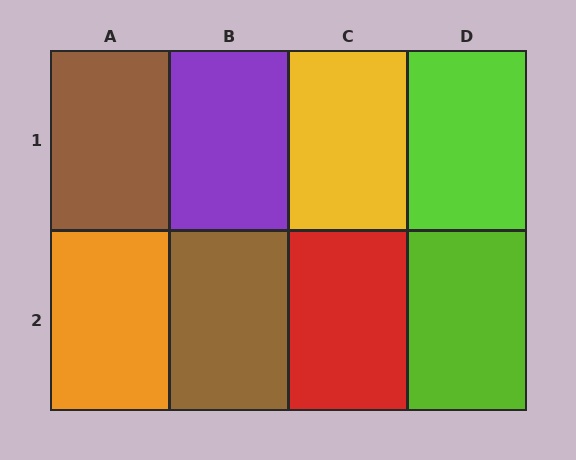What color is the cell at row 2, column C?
Red.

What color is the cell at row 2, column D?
Lime.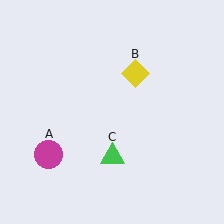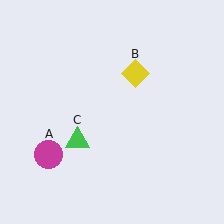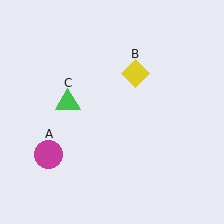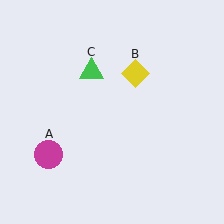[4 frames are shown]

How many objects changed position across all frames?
1 object changed position: green triangle (object C).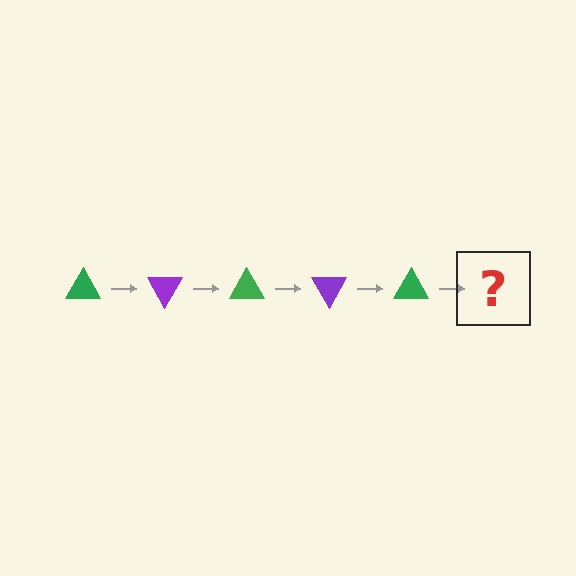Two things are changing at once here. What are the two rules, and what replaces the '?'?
The two rules are that it rotates 60 degrees each step and the color cycles through green and purple. The '?' should be a purple triangle, rotated 300 degrees from the start.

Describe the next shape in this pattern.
It should be a purple triangle, rotated 300 degrees from the start.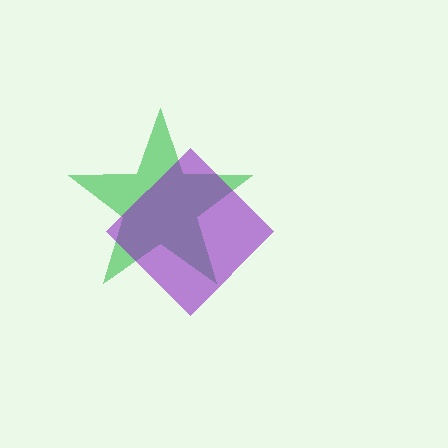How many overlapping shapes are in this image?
There are 2 overlapping shapes in the image.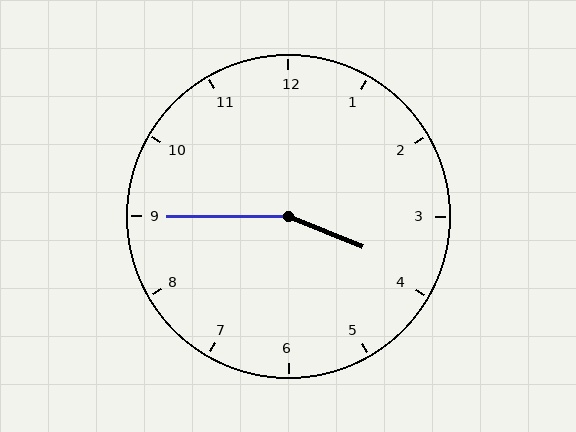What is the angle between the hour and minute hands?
Approximately 158 degrees.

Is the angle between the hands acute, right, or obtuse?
It is obtuse.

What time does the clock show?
3:45.